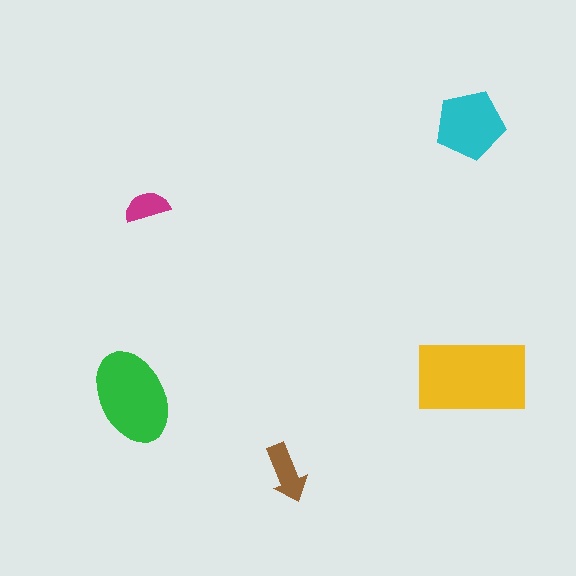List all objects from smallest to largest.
The magenta semicircle, the brown arrow, the cyan pentagon, the green ellipse, the yellow rectangle.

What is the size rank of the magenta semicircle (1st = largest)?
5th.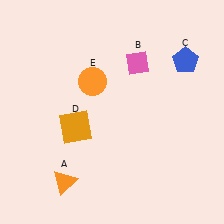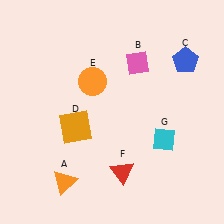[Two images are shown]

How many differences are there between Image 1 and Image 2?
There are 2 differences between the two images.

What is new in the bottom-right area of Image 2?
A cyan diamond (G) was added in the bottom-right area of Image 2.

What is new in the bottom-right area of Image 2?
A red triangle (F) was added in the bottom-right area of Image 2.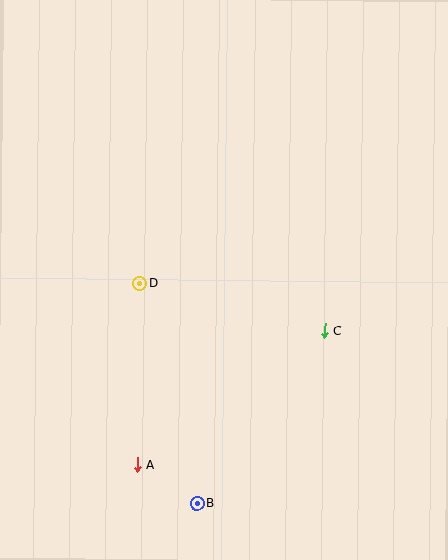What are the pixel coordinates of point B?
Point B is at (197, 503).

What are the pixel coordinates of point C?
Point C is at (325, 331).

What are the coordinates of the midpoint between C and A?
The midpoint between C and A is at (231, 398).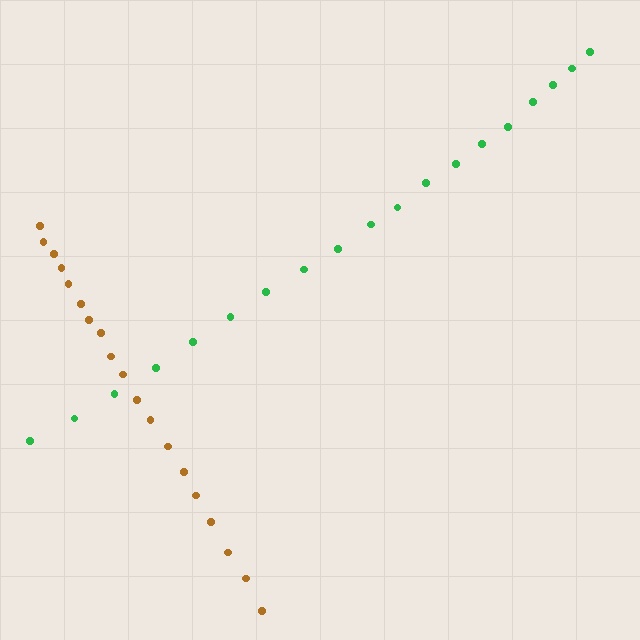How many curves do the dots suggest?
There are 2 distinct paths.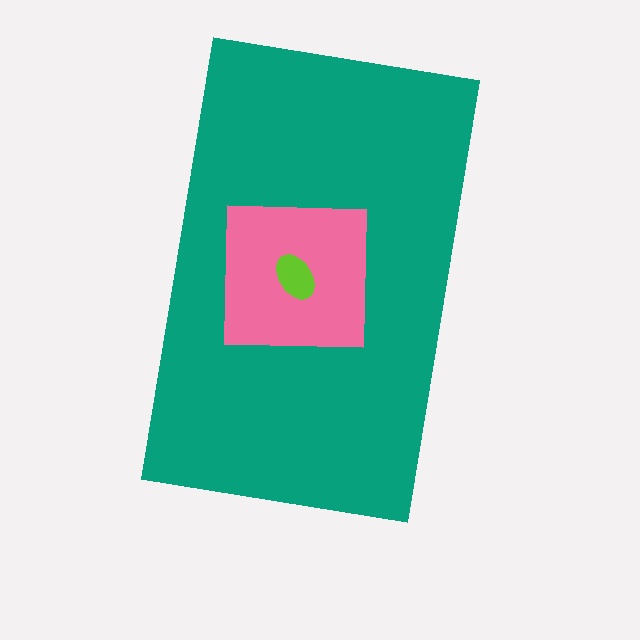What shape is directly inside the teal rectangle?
The pink square.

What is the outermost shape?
The teal rectangle.